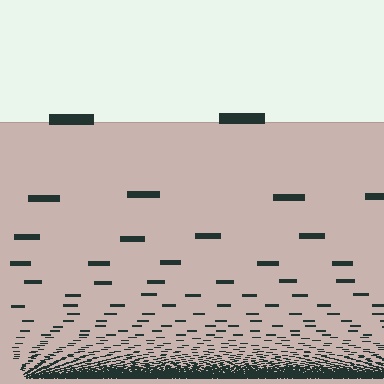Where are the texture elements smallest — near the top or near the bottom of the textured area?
Near the bottom.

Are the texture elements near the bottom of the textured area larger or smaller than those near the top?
Smaller. The gradient is inverted — elements near the bottom are smaller and denser.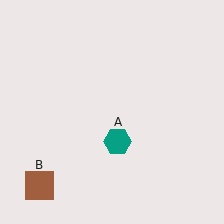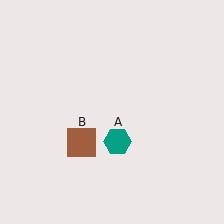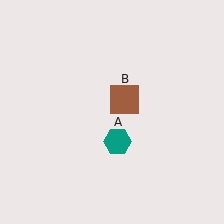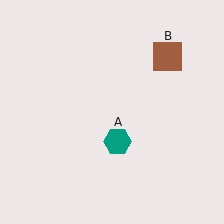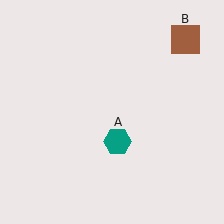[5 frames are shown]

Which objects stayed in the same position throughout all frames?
Teal hexagon (object A) remained stationary.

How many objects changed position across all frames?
1 object changed position: brown square (object B).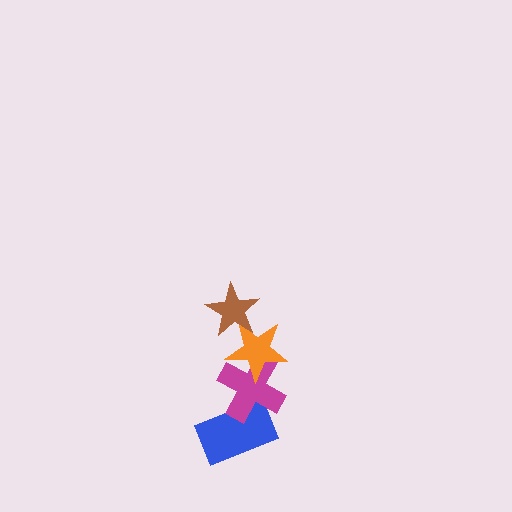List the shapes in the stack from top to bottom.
From top to bottom: the brown star, the orange star, the magenta cross, the blue rectangle.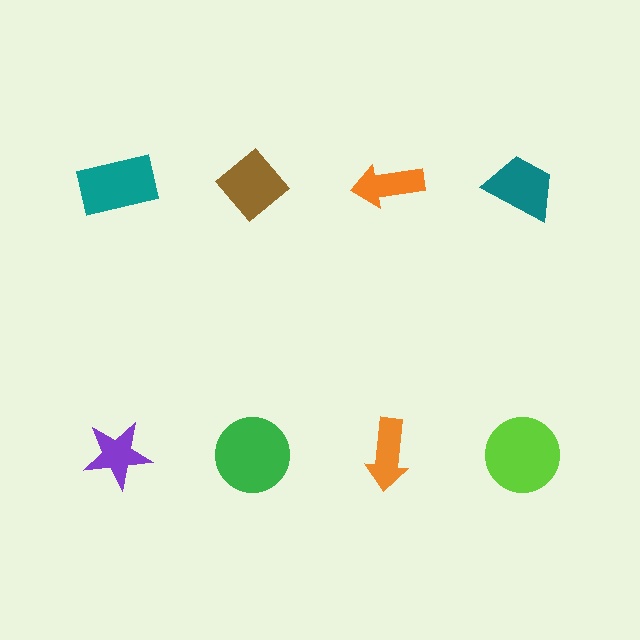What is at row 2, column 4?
A lime circle.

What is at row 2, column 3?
An orange arrow.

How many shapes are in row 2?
4 shapes.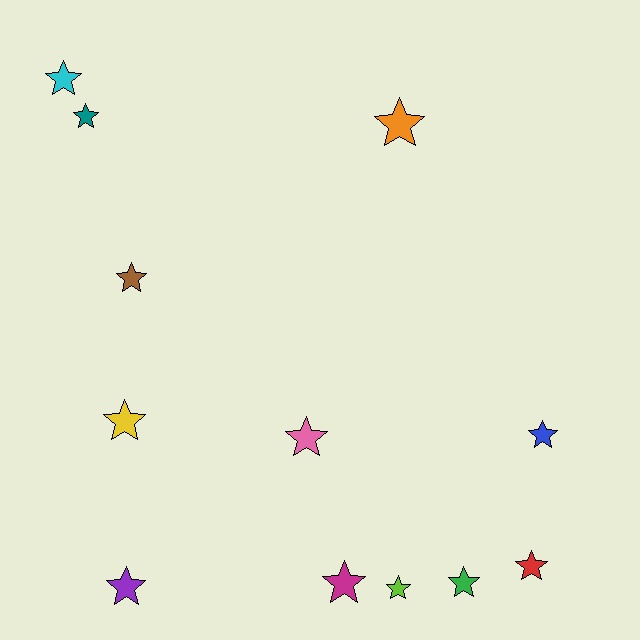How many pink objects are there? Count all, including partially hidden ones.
There is 1 pink object.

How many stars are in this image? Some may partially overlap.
There are 12 stars.